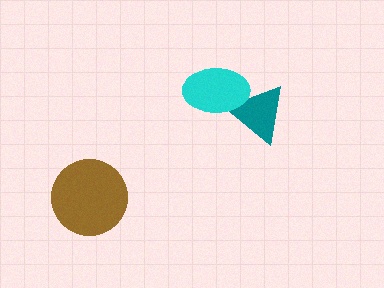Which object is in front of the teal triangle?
The cyan ellipse is in front of the teal triangle.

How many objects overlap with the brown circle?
0 objects overlap with the brown circle.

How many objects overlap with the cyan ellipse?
1 object overlaps with the cyan ellipse.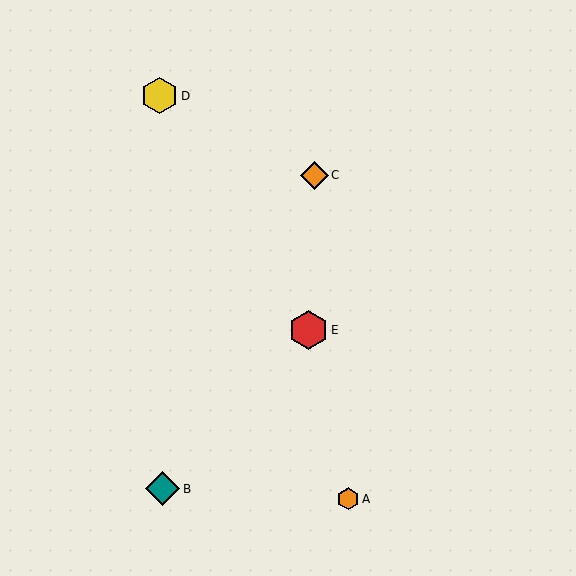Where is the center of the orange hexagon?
The center of the orange hexagon is at (348, 499).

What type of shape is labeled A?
Shape A is an orange hexagon.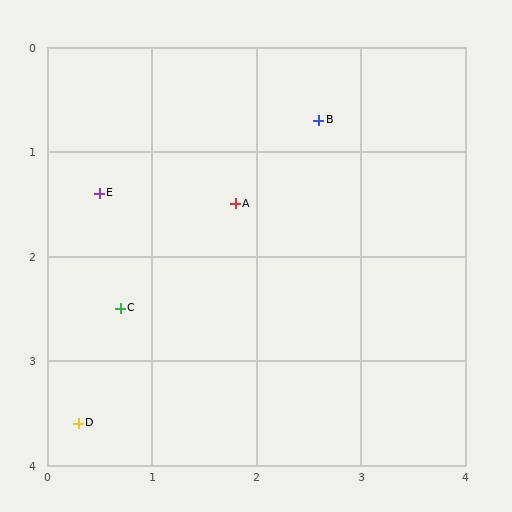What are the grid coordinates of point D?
Point D is at approximately (0.3, 3.6).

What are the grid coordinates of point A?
Point A is at approximately (1.8, 1.5).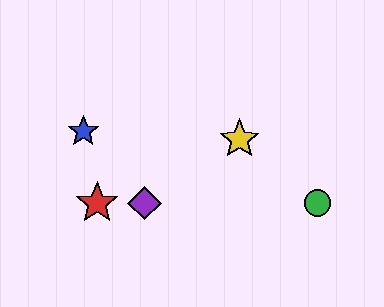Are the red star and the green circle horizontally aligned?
Yes, both are at y≈203.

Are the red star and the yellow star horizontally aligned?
No, the red star is at y≈203 and the yellow star is at y≈139.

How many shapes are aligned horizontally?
3 shapes (the red star, the green circle, the purple diamond) are aligned horizontally.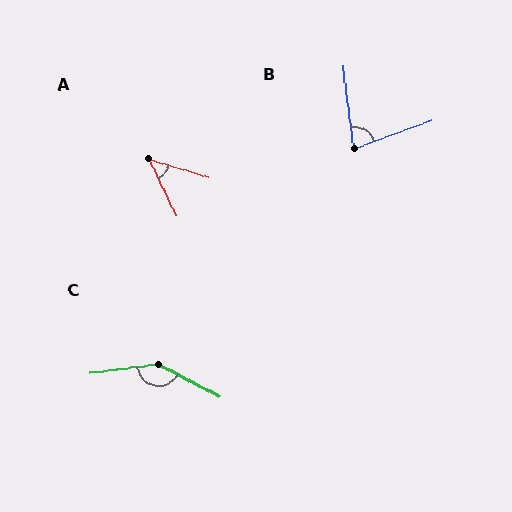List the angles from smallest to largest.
A (47°), B (78°), C (145°).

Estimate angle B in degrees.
Approximately 78 degrees.